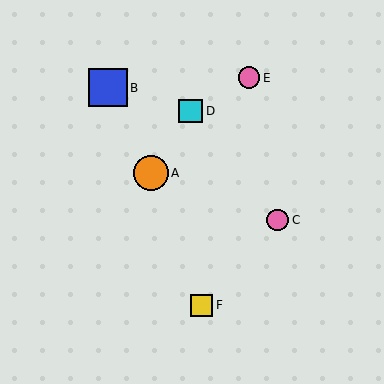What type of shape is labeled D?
Shape D is a cyan square.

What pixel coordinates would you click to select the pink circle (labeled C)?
Click at (278, 220) to select the pink circle C.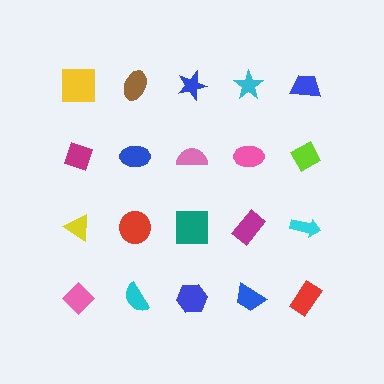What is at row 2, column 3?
A pink semicircle.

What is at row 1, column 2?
A brown ellipse.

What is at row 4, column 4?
A blue trapezoid.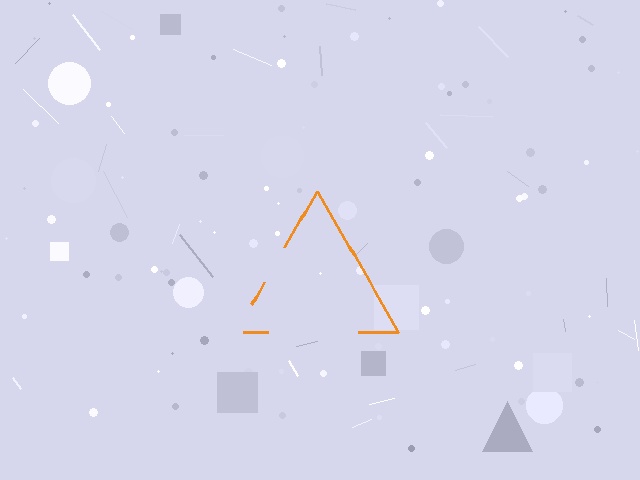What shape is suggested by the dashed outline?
The dashed outline suggests a triangle.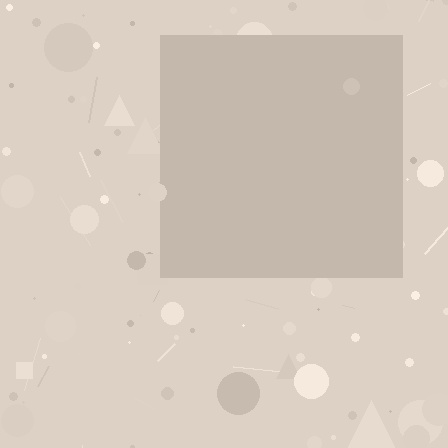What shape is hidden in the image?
A square is hidden in the image.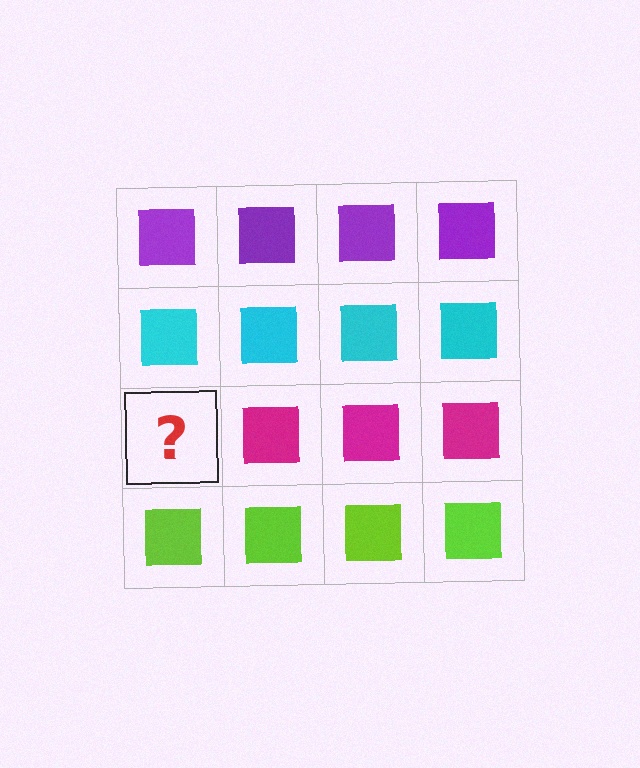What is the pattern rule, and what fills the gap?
The rule is that each row has a consistent color. The gap should be filled with a magenta square.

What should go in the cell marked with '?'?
The missing cell should contain a magenta square.